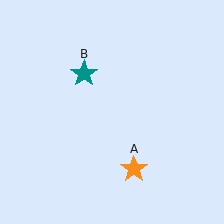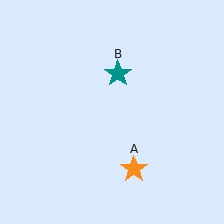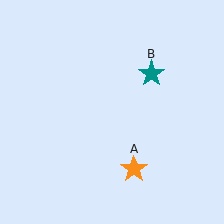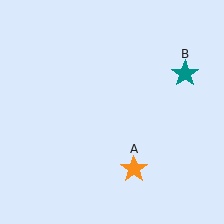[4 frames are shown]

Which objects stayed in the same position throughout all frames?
Orange star (object A) remained stationary.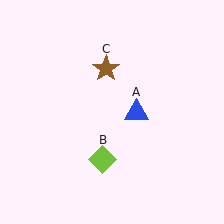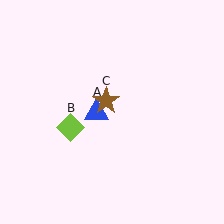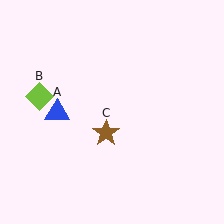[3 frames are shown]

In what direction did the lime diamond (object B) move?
The lime diamond (object B) moved up and to the left.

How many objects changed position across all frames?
3 objects changed position: blue triangle (object A), lime diamond (object B), brown star (object C).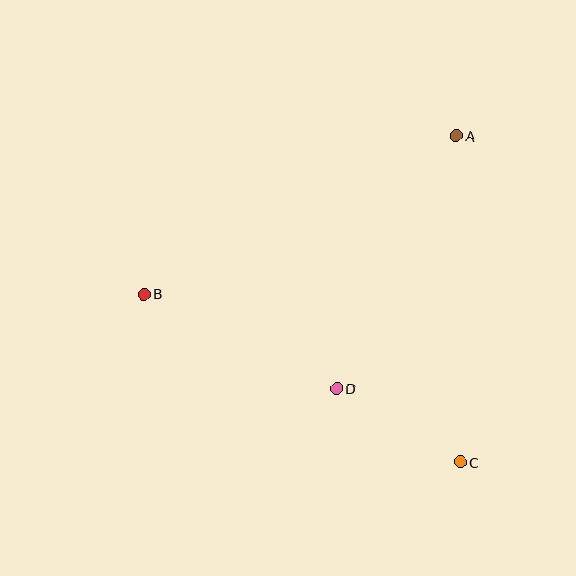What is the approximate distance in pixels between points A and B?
The distance between A and B is approximately 350 pixels.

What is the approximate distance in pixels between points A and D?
The distance between A and D is approximately 280 pixels.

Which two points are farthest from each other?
Points B and C are farthest from each other.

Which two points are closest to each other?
Points C and D are closest to each other.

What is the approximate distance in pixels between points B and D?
The distance between B and D is approximately 214 pixels.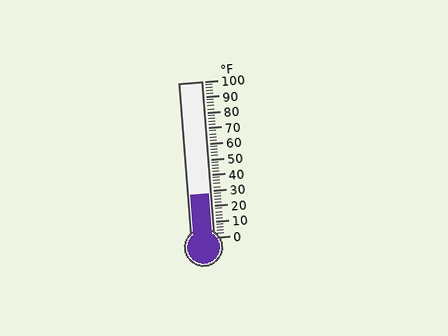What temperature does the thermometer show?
The thermometer shows approximately 28°F.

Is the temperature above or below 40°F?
The temperature is below 40°F.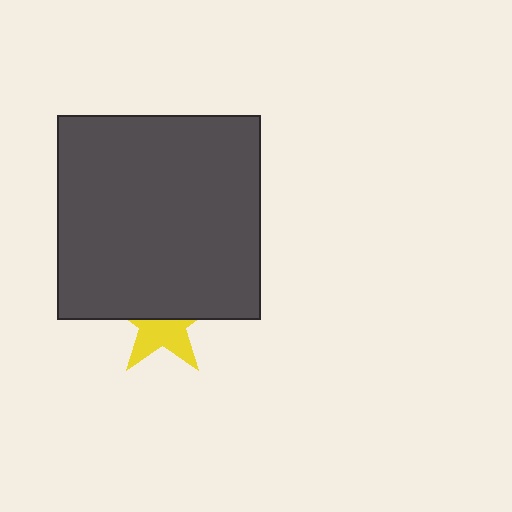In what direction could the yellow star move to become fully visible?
The yellow star could move down. That would shift it out from behind the dark gray square entirely.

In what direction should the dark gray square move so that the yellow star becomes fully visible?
The dark gray square should move up. That is the shortest direction to clear the overlap and leave the yellow star fully visible.